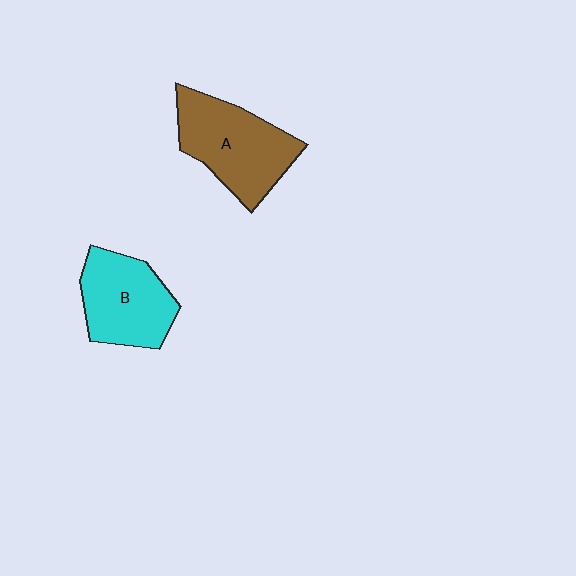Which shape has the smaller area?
Shape B (cyan).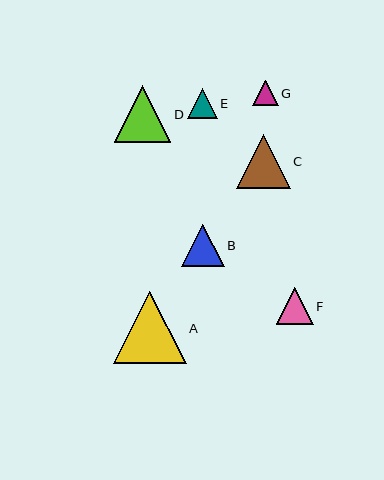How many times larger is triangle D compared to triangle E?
Triangle D is approximately 1.9 times the size of triangle E.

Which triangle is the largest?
Triangle A is the largest with a size of approximately 72 pixels.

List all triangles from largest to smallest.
From largest to smallest: A, D, C, B, F, E, G.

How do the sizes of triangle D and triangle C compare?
Triangle D and triangle C are approximately the same size.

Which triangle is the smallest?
Triangle G is the smallest with a size of approximately 25 pixels.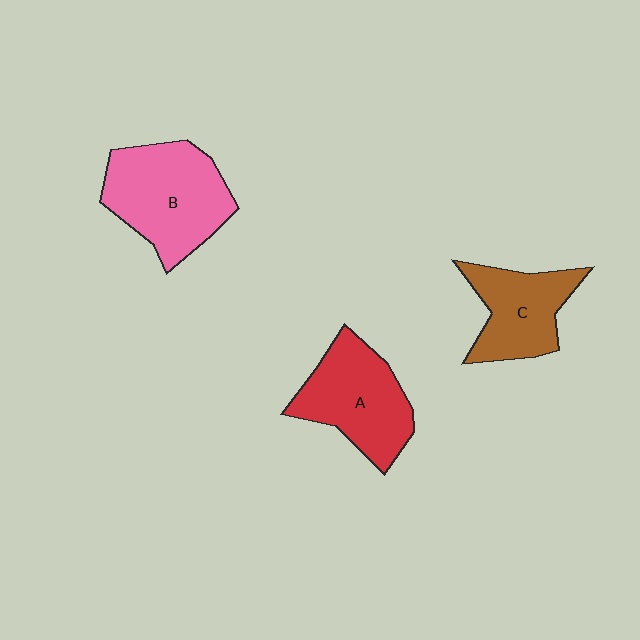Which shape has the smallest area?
Shape C (brown).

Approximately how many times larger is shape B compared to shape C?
Approximately 1.4 times.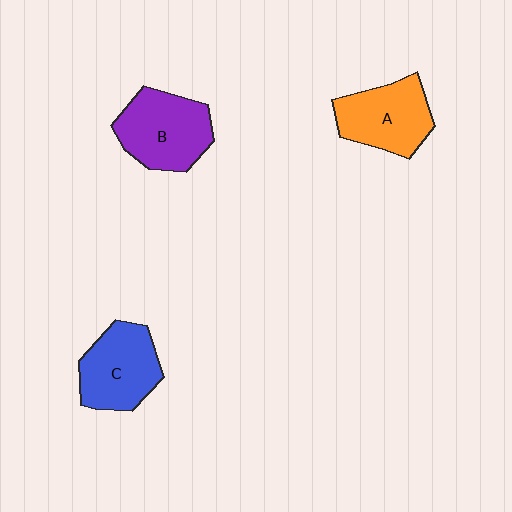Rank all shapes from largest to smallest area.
From largest to smallest: B (purple), C (blue), A (orange).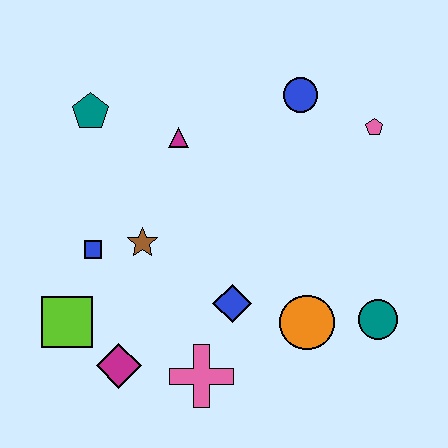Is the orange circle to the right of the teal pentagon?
Yes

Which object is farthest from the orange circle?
The teal pentagon is farthest from the orange circle.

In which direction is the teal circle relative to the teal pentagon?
The teal circle is to the right of the teal pentagon.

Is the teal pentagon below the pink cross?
No